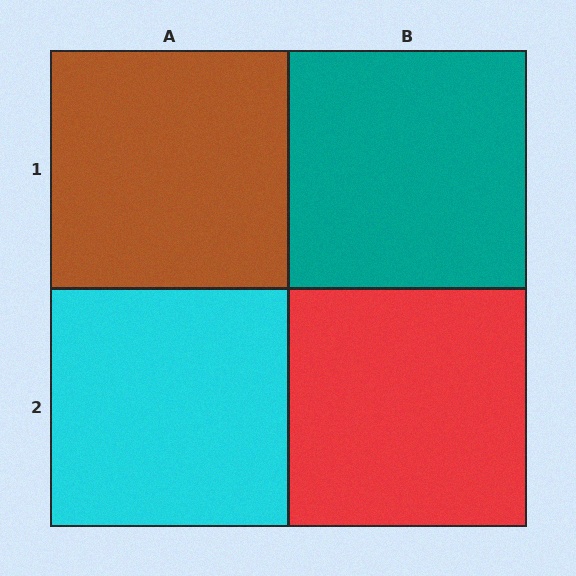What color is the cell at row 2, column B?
Red.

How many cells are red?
1 cell is red.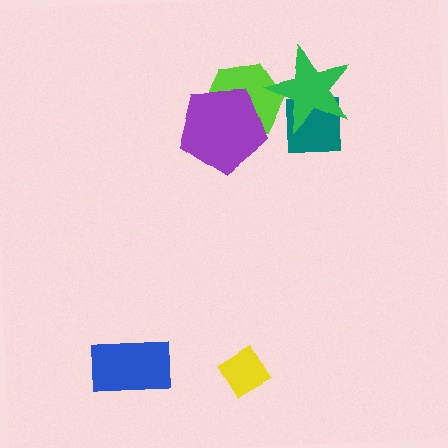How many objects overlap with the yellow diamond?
0 objects overlap with the yellow diamond.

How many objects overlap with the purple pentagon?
1 object overlaps with the purple pentagon.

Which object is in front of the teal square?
The green star is in front of the teal square.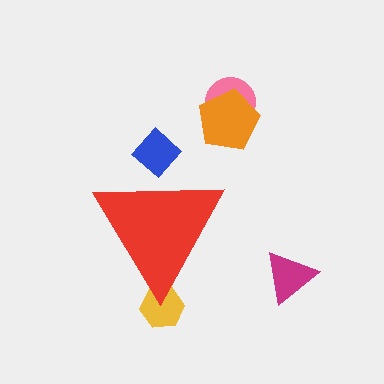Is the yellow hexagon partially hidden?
Yes, the yellow hexagon is partially hidden behind the red triangle.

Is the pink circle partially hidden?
No, the pink circle is fully visible.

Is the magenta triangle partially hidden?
No, the magenta triangle is fully visible.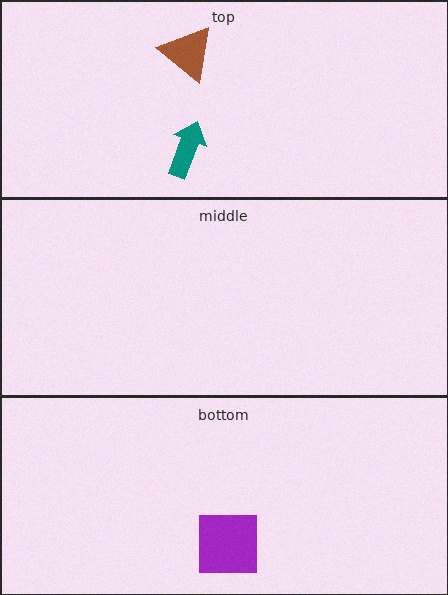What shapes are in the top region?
The brown triangle, the teal arrow.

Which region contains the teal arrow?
The top region.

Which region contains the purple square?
The bottom region.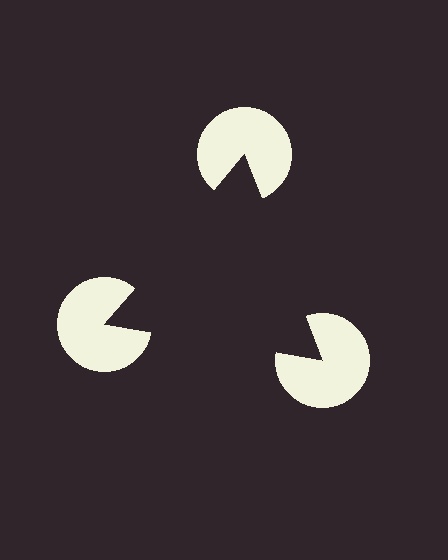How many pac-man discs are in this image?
There are 3 — one at each vertex of the illusory triangle.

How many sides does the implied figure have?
3 sides.